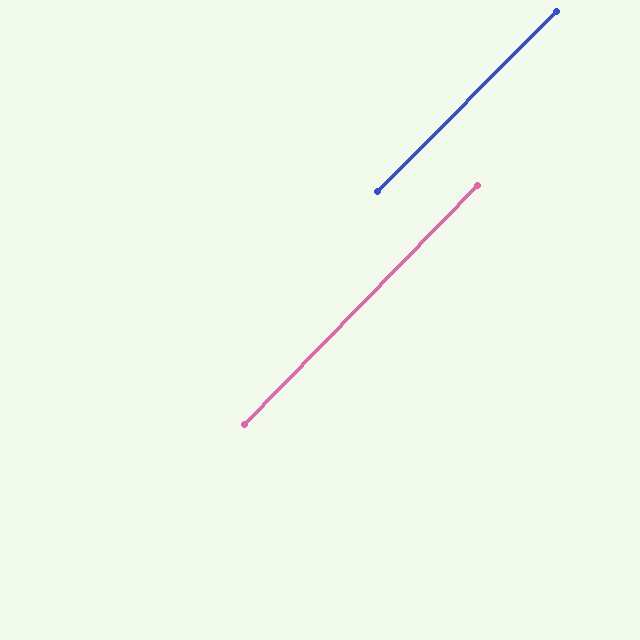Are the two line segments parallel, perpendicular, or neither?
Parallel — their directions differ by only 0.7°.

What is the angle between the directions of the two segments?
Approximately 1 degree.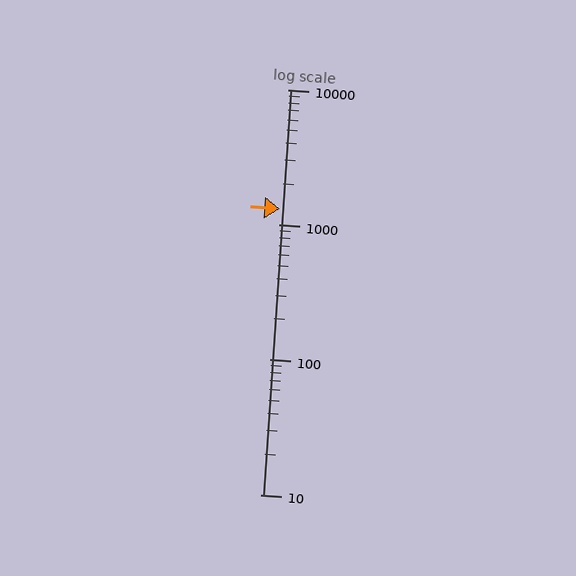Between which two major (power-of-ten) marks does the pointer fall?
The pointer is between 1000 and 10000.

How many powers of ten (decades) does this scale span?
The scale spans 3 decades, from 10 to 10000.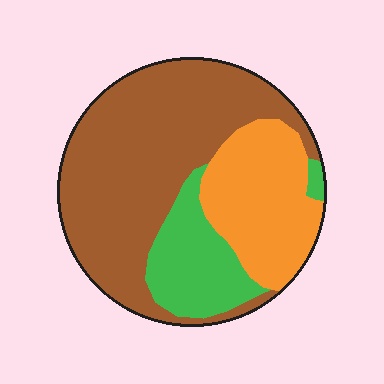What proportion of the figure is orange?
Orange covers about 25% of the figure.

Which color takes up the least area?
Green, at roughly 20%.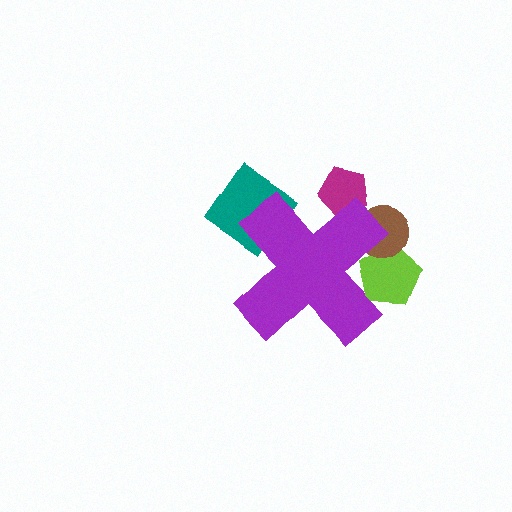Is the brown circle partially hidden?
Yes, the brown circle is partially hidden behind the purple cross.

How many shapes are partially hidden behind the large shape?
4 shapes are partially hidden.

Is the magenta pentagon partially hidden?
Yes, the magenta pentagon is partially hidden behind the purple cross.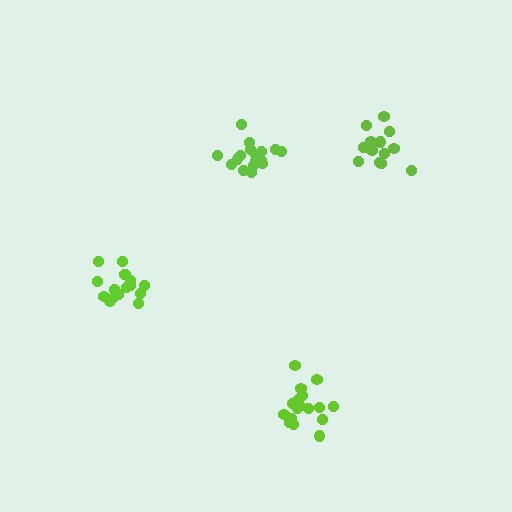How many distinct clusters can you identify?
There are 4 distinct clusters.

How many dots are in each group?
Group 1: 16 dots, Group 2: 15 dots, Group 3: 17 dots, Group 4: 19 dots (67 total).